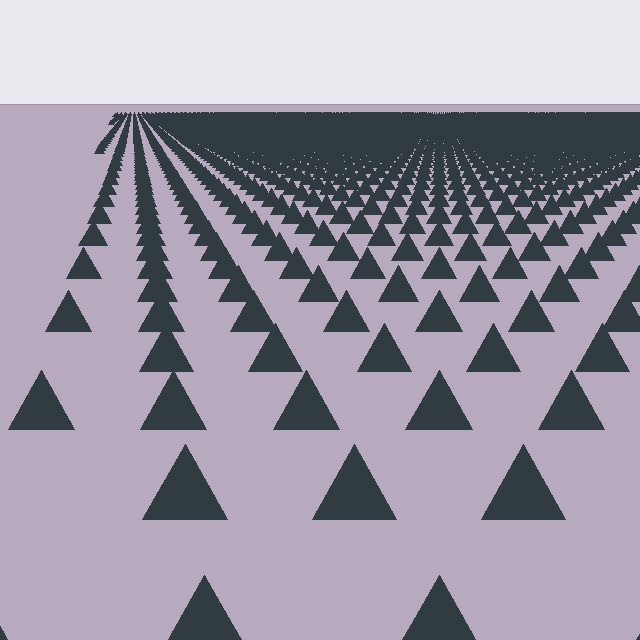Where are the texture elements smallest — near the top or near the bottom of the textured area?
Near the top.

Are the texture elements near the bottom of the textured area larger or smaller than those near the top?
Larger. Near the bottom, elements are closer to the viewer and appear at a bigger on-screen size.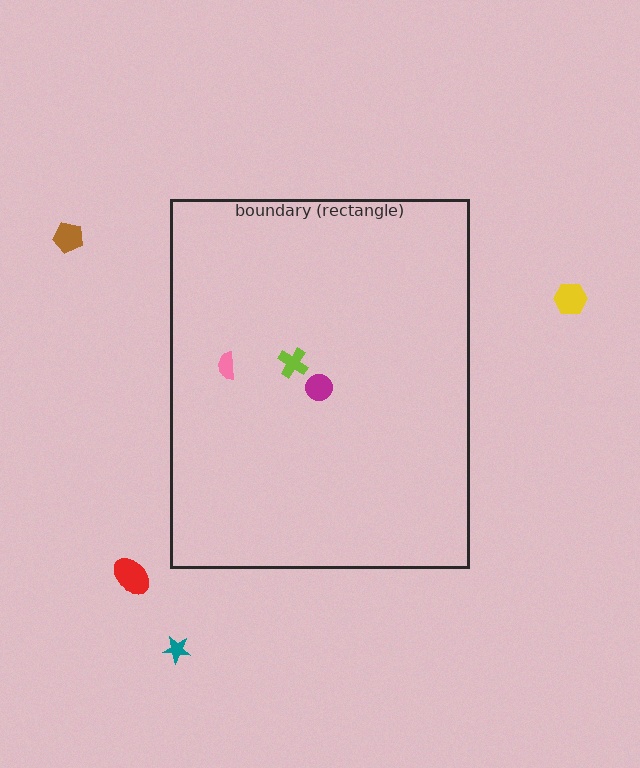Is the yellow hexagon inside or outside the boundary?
Outside.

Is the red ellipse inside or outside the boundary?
Outside.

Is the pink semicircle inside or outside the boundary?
Inside.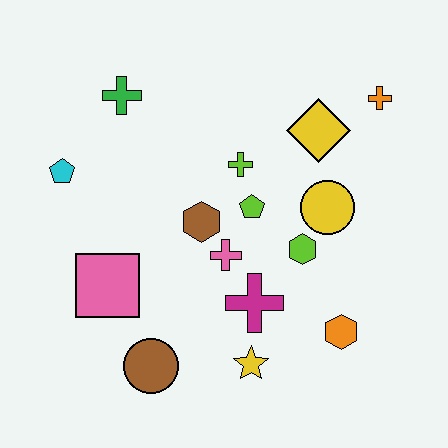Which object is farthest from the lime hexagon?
The cyan pentagon is farthest from the lime hexagon.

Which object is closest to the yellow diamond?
The orange cross is closest to the yellow diamond.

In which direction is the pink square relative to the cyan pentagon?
The pink square is below the cyan pentagon.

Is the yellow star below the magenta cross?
Yes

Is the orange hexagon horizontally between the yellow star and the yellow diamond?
No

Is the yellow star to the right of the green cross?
Yes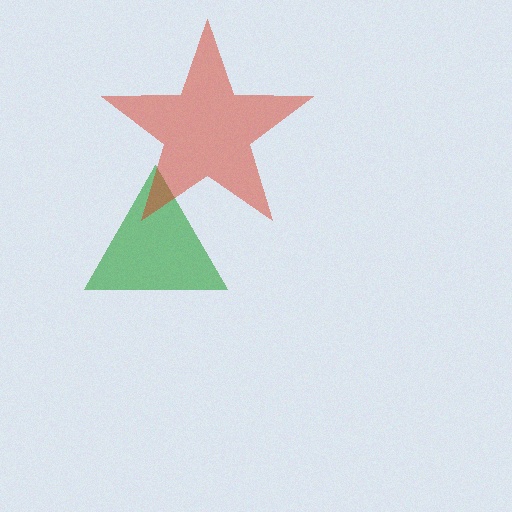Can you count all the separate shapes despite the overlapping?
Yes, there are 2 separate shapes.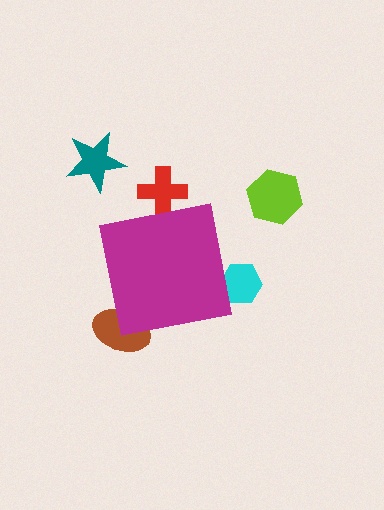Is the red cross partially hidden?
Yes, the red cross is partially hidden behind the magenta square.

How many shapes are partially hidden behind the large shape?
3 shapes are partially hidden.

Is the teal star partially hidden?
No, the teal star is fully visible.